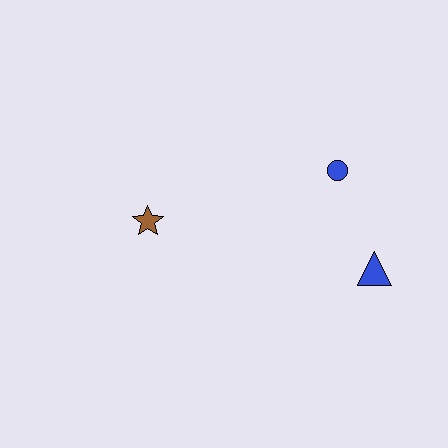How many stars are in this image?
There is 1 star.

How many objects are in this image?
There are 3 objects.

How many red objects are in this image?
There are no red objects.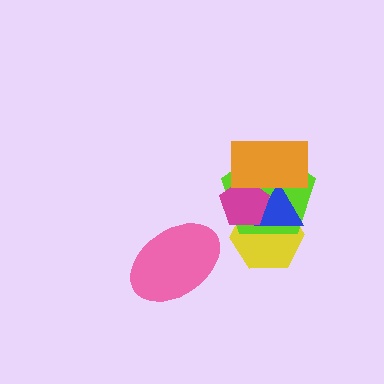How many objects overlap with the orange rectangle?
3 objects overlap with the orange rectangle.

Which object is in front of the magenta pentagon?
The orange rectangle is in front of the magenta pentagon.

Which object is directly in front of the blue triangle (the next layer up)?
The magenta pentagon is directly in front of the blue triangle.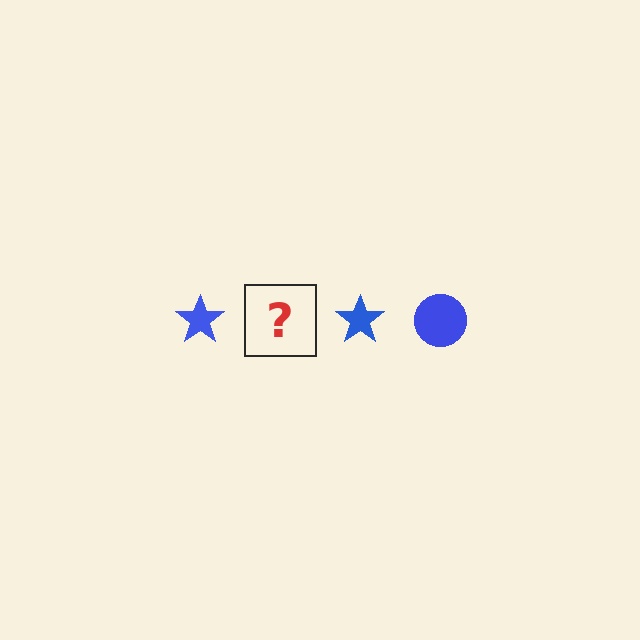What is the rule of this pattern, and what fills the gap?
The rule is that the pattern cycles through star, circle shapes in blue. The gap should be filled with a blue circle.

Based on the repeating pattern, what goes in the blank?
The blank should be a blue circle.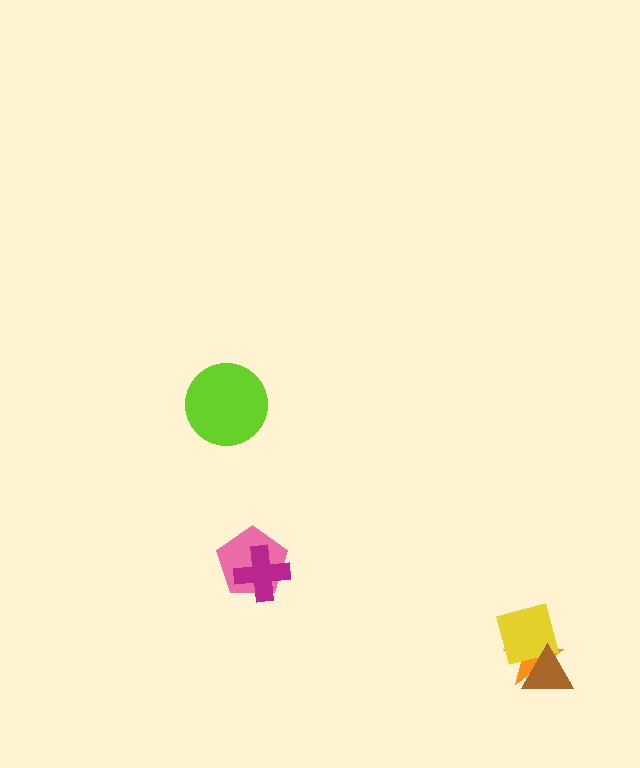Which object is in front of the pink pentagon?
The magenta cross is in front of the pink pentagon.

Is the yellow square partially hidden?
Yes, it is partially covered by another shape.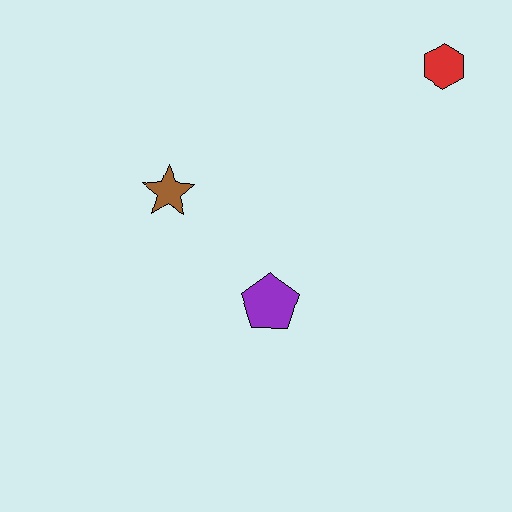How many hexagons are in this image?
There is 1 hexagon.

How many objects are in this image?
There are 3 objects.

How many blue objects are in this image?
There are no blue objects.